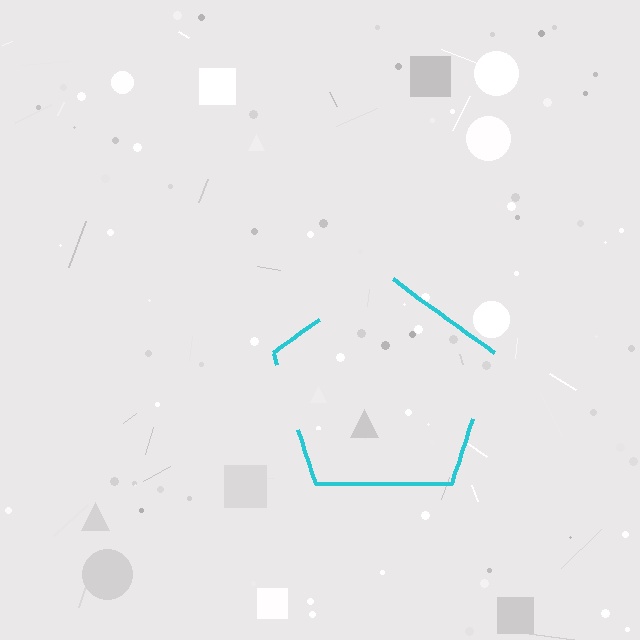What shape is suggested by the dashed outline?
The dashed outline suggests a pentagon.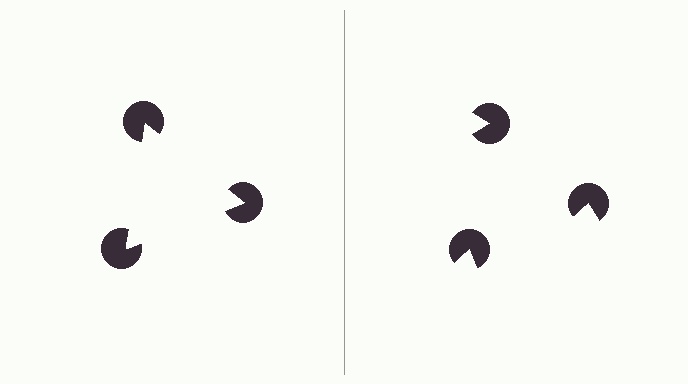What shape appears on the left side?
An illusory triangle.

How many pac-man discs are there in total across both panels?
6 — 3 on each side.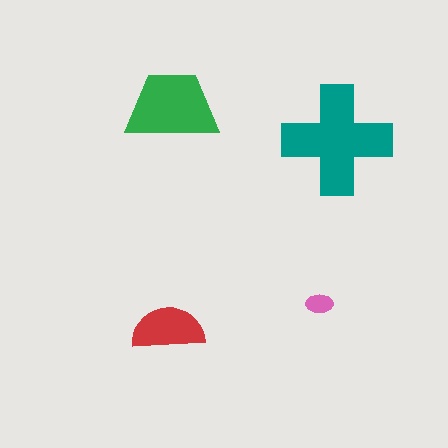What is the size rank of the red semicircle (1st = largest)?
3rd.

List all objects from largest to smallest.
The teal cross, the green trapezoid, the red semicircle, the pink ellipse.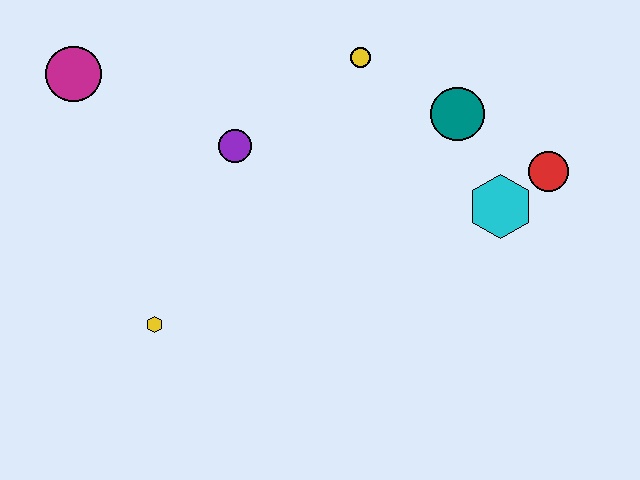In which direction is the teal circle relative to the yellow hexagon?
The teal circle is to the right of the yellow hexagon.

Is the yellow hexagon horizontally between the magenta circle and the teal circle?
Yes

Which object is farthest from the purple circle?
The red circle is farthest from the purple circle.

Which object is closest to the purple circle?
The yellow circle is closest to the purple circle.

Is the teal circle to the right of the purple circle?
Yes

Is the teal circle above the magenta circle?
No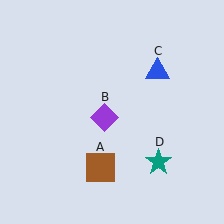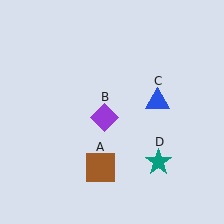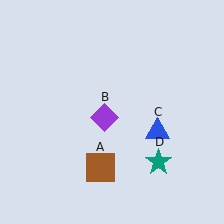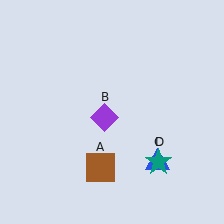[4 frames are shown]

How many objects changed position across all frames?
1 object changed position: blue triangle (object C).